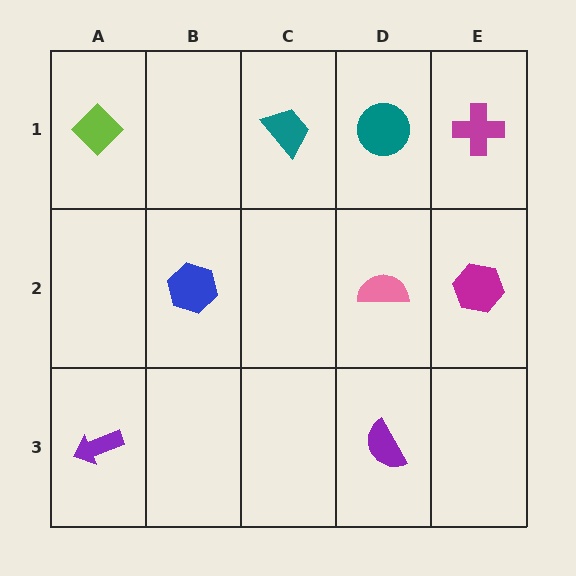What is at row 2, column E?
A magenta hexagon.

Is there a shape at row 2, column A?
No, that cell is empty.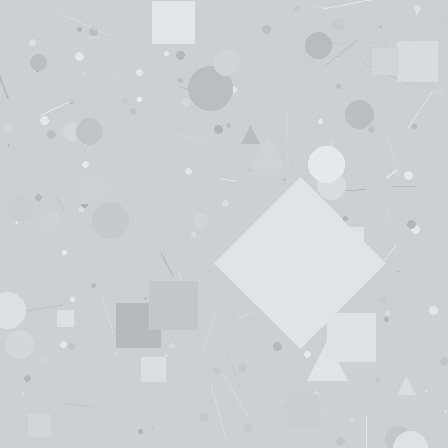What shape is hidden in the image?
A diamond is hidden in the image.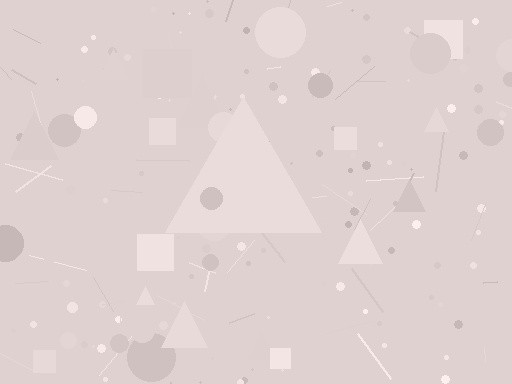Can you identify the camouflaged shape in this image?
The camouflaged shape is a triangle.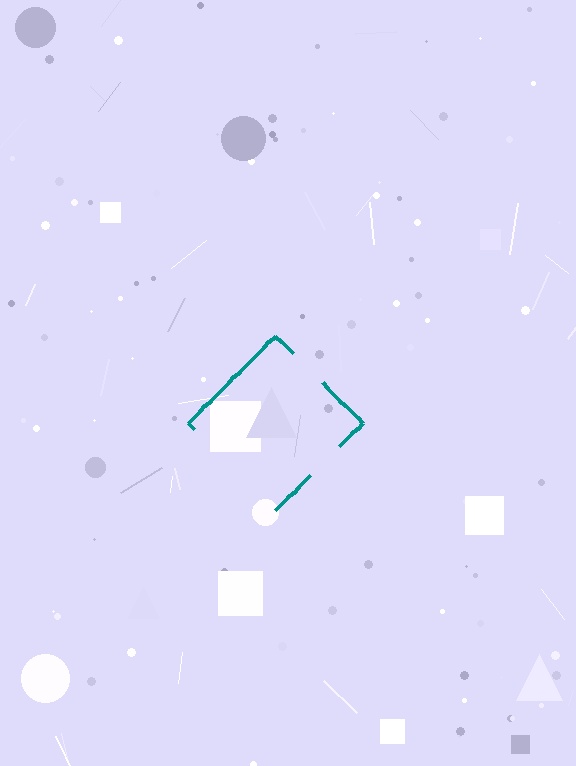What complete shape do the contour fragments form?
The contour fragments form a diamond.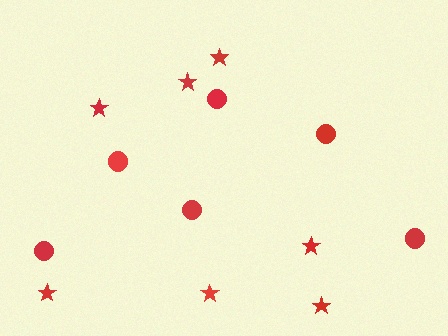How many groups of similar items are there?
There are 2 groups: one group of circles (6) and one group of stars (7).